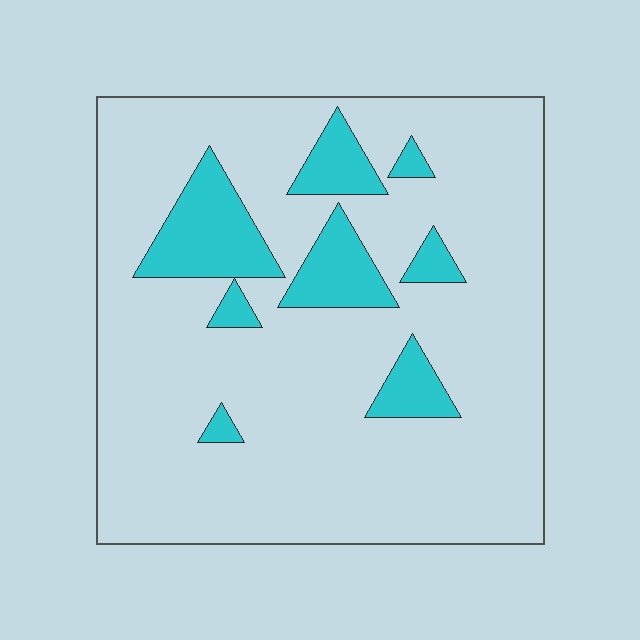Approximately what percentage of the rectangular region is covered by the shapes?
Approximately 15%.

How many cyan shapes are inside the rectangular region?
8.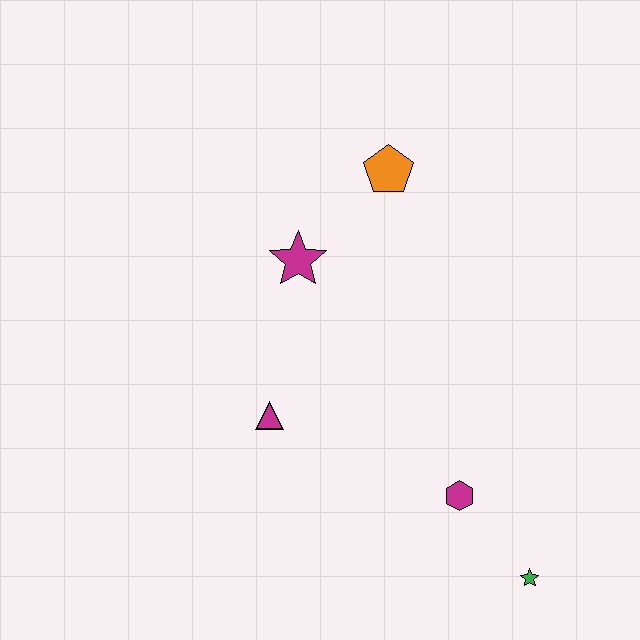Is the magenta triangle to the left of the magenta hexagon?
Yes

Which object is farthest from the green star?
The orange pentagon is farthest from the green star.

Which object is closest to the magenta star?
The orange pentagon is closest to the magenta star.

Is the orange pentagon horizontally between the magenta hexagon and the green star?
No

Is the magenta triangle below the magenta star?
Yes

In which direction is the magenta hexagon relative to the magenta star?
The magenta hexagon is below the magenta star.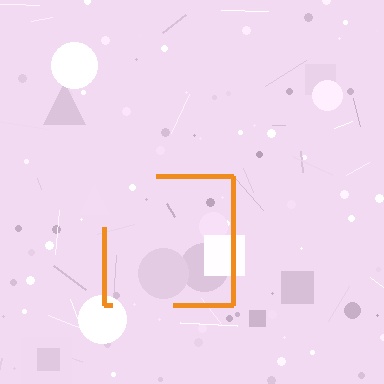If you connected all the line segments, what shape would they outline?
They would outline a square.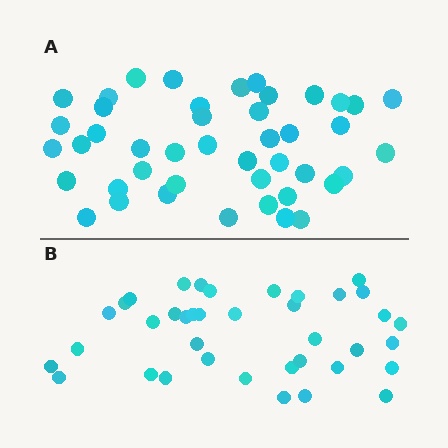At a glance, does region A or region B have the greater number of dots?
Region A (the top region) has more dots.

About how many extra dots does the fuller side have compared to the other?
Region A has about 6 more dots than region B.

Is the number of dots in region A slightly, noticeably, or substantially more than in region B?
Region A has only slightly more — the two regions are fairly close. The ratio is roughly 1.2 to 1.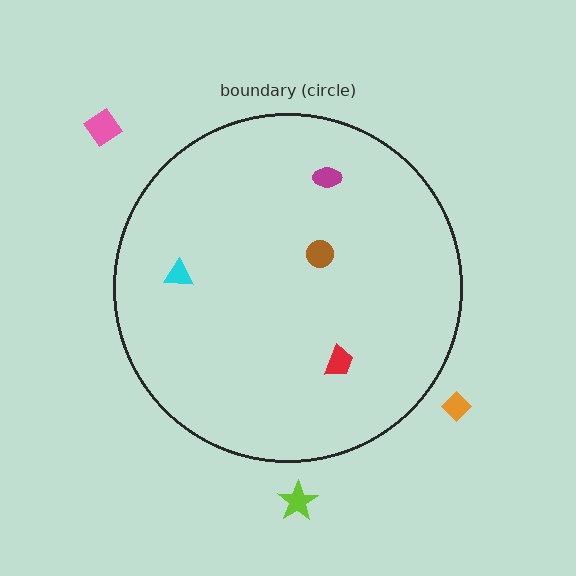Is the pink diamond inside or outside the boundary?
Outside.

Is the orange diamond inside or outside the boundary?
Outside.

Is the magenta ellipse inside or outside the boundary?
Inside.